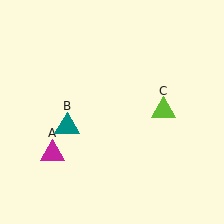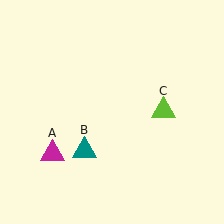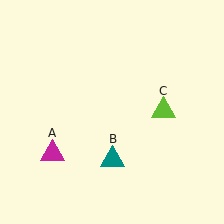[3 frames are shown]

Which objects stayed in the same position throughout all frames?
Magenta triangle (object A) and lime triangle (object C) remained stationary.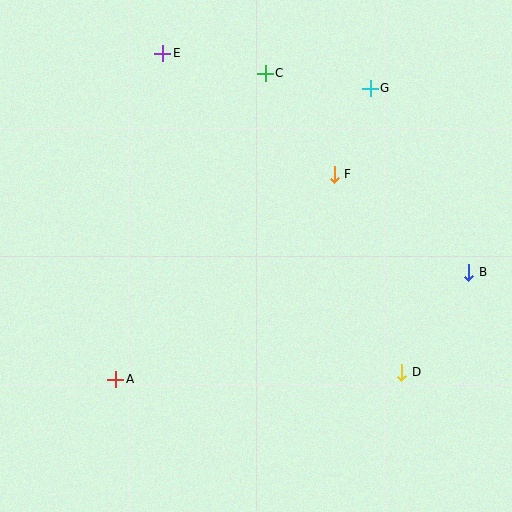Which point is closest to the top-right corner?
Point G is closest to the top-right corner.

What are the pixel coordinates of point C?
Point C is at (265, 73).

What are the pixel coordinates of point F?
Point F is at (334, 174).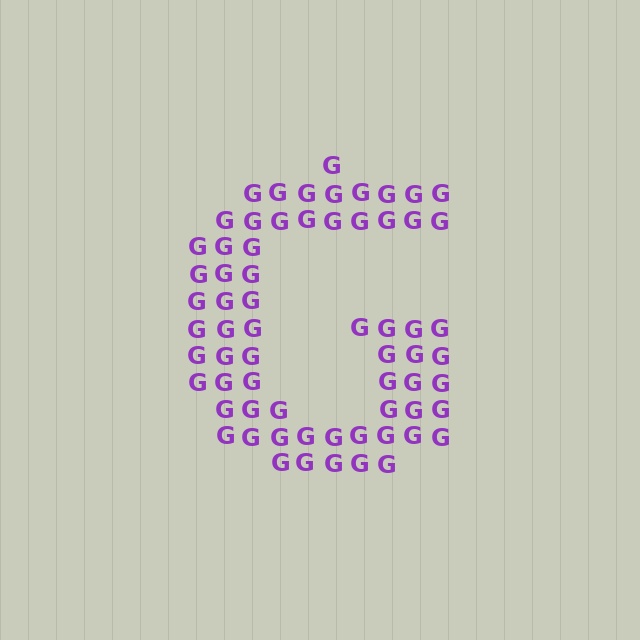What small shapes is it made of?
It is made of small letter G's.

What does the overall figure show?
The overall figure shows the letter G.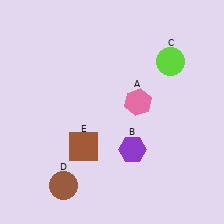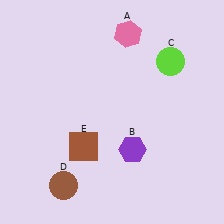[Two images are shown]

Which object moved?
The pink hexagon (A) moved up.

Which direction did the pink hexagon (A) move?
The pink hexagon (A) moved up.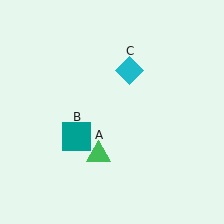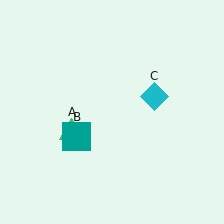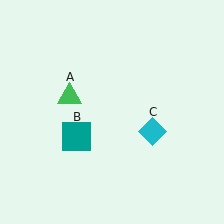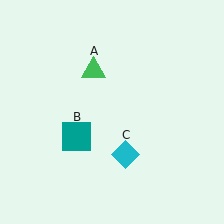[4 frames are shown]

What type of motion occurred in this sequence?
The green triangle (object A), cyan diamond (object C) rotated clockwise around the center of the scene.